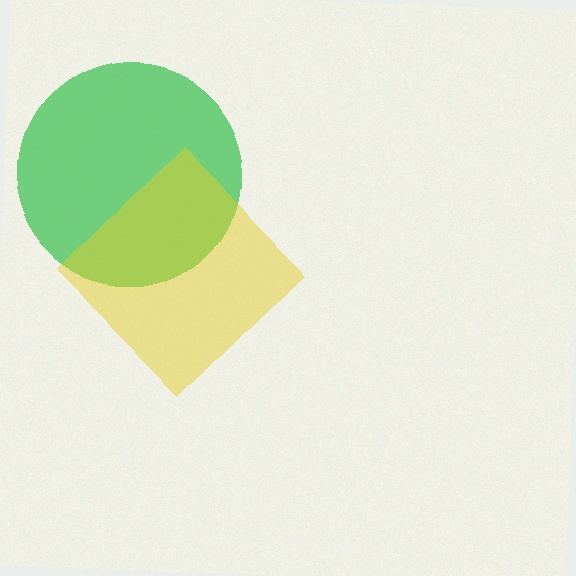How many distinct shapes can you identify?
There are 2 distinct shapes: a green circle, a yellow diamond.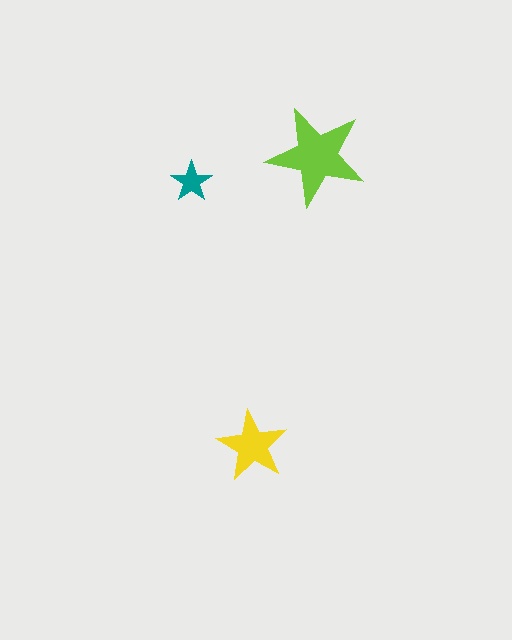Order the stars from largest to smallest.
the lime one, the yellow one, the teal one.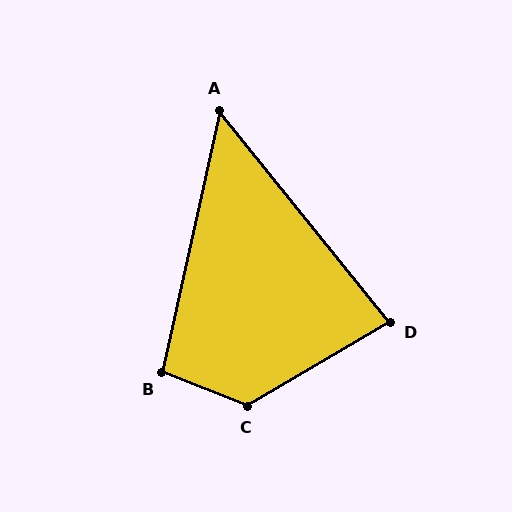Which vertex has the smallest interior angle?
A, at approximately 51 degrees.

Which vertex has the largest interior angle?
C, at approximately 129 degrees.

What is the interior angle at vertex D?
Approximately 81 degrees (acute).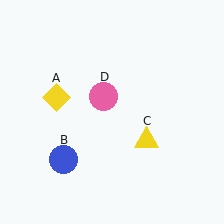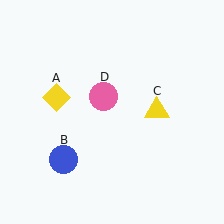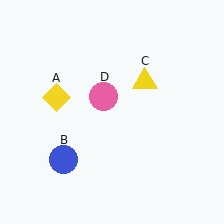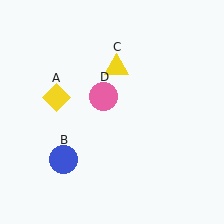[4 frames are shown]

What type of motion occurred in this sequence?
The yellow triangle (object C) rotated counterclockwise around the center of the scene.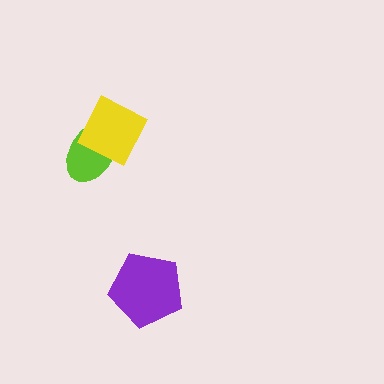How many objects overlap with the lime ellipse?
1 object overlaps with the lime ellipse.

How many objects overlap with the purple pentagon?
0 objects overlap with the purple pentagon.